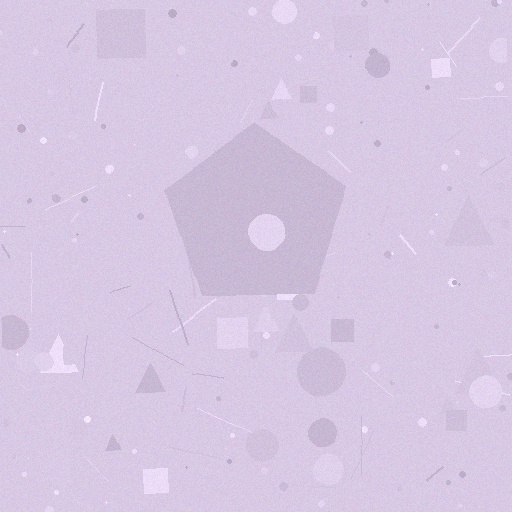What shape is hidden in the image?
A pentagon is hidden in the image.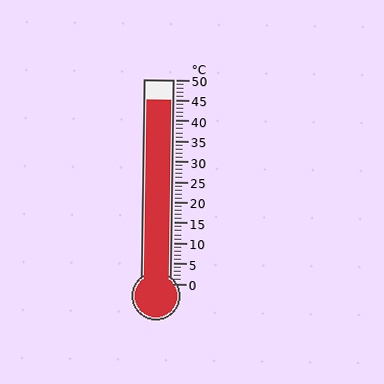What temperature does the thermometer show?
The thermometer shows approximately 45°C.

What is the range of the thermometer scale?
The thermometer scale ranges from 0°C to 50°C.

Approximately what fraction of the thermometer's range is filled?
The thermometer is filled to approximately 90% of its range.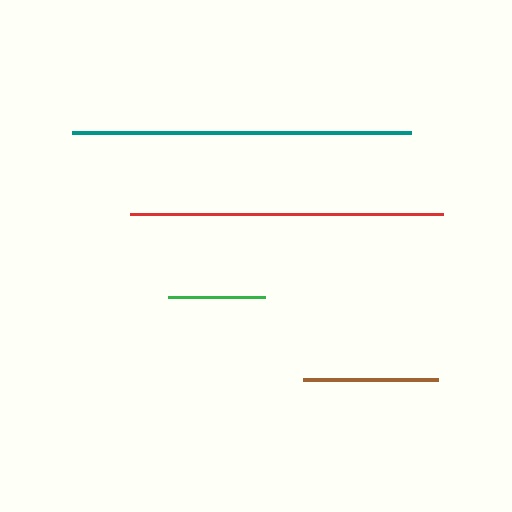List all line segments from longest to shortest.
From longest to shortest: teal, red, brown, green.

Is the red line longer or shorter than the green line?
The red line is longer than the green line.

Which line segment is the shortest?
The green line is the shortest at approximately 97 pixels.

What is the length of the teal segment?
The teal segment is approximately 339 pixels long.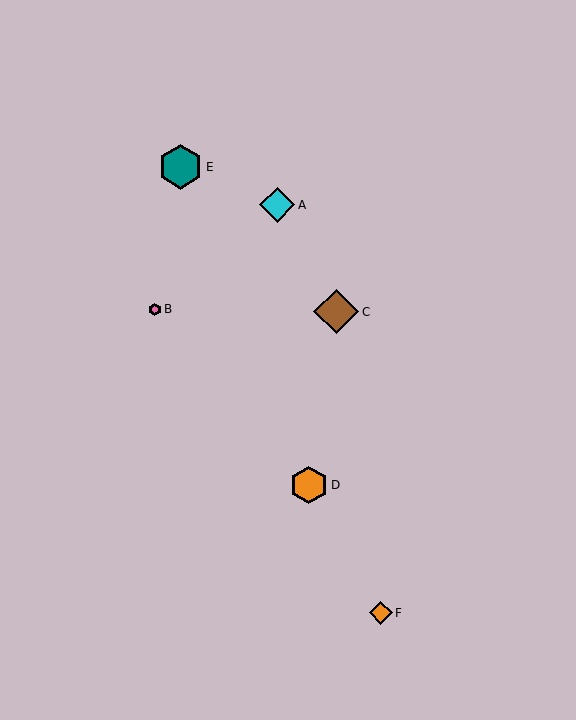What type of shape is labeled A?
Shape A is a cyan diamond.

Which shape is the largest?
The brown diamond (labeled C) is the largest.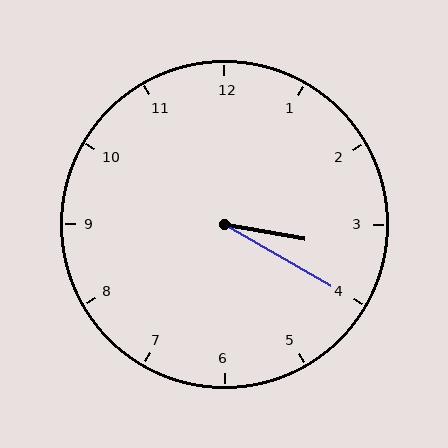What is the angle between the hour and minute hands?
Approximately 20 degrees.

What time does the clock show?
3:20.